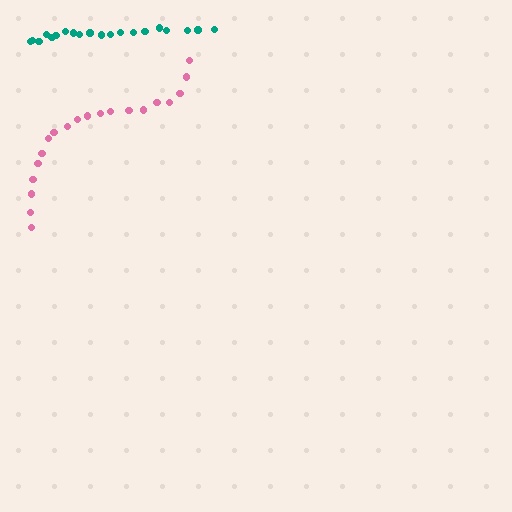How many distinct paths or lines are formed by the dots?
There are 2 distinct paths.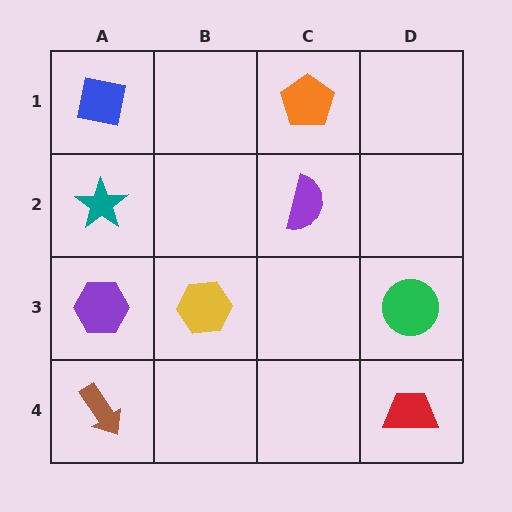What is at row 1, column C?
An orange pentagon.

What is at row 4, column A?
A brown arrow.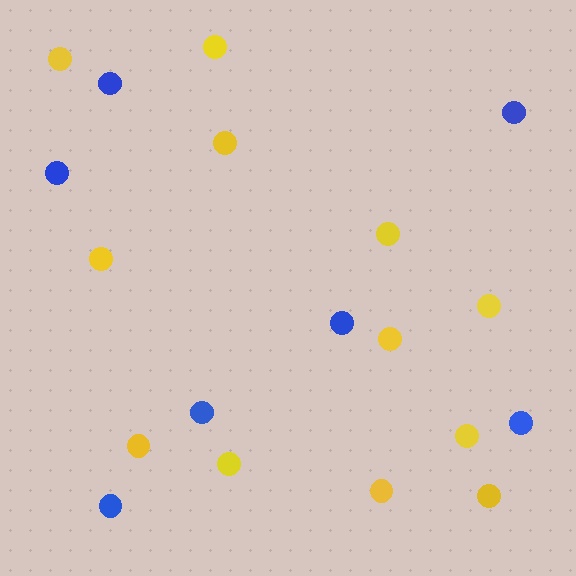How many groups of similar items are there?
There are 2 groups: one group of yellow circles (12) and one group of blue circles (7).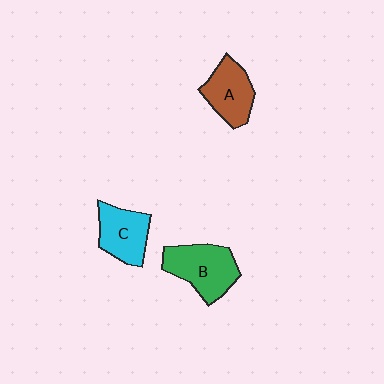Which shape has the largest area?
Shape B (green).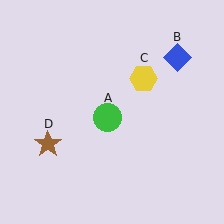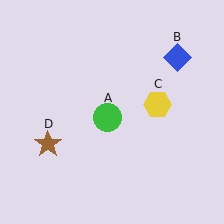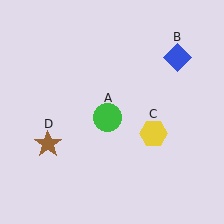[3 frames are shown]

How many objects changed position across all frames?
1 object changed position: yellow hexagon (object C).